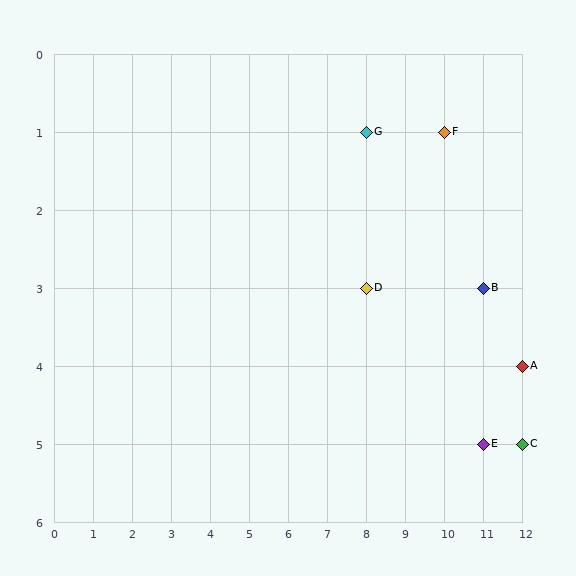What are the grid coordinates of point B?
Point B is at grid coordinates (11, 3).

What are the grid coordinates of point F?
Point F is at grid coordinates (10, 1).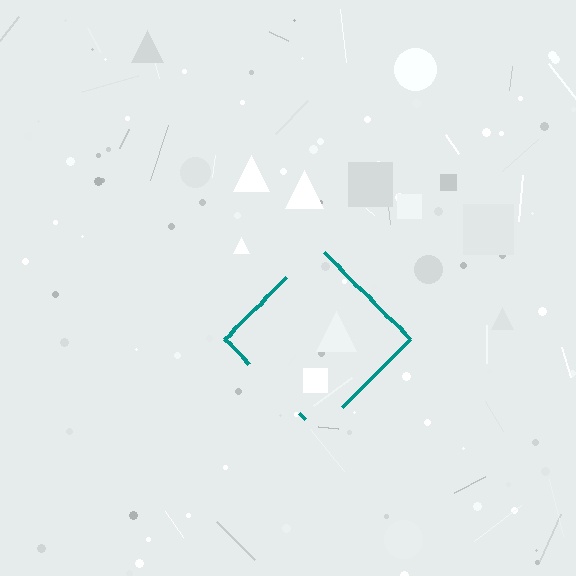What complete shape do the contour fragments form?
The contour fragments form a diamond.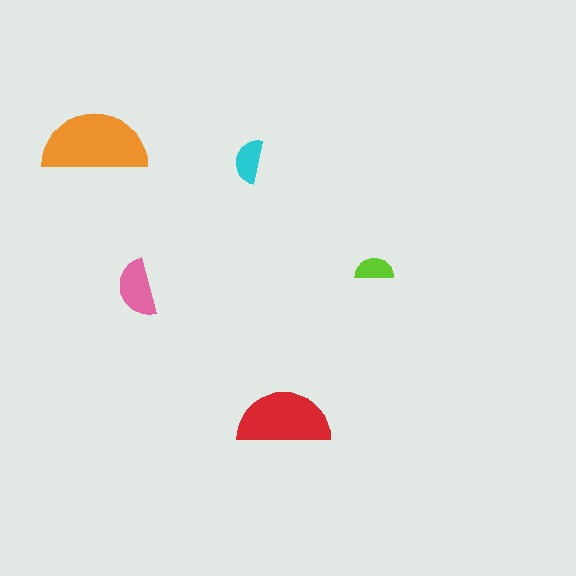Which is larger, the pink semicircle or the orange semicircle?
The orange one.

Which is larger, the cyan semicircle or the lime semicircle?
The cyan one.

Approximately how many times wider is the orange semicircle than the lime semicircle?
About 2.5 times wider.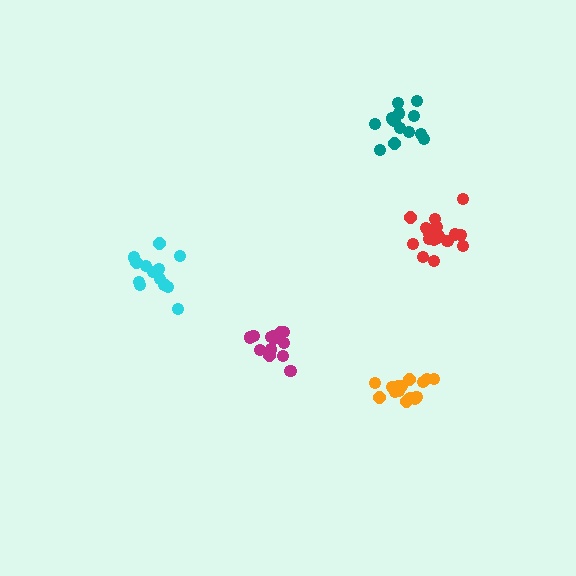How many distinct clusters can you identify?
There are 5 distinct clusters.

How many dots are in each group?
Group 1: 15 dots, Group 2: 16 dots, Group 3: 13 dots, Group 4: 18 dots, Group 5: 13 dots (75 total).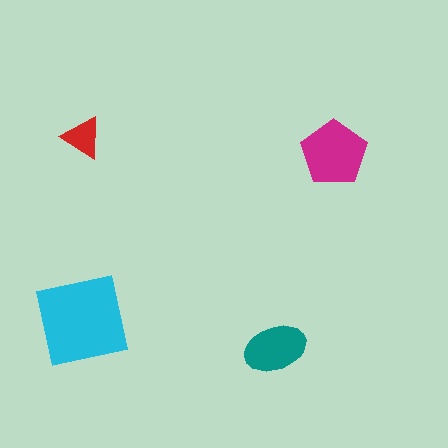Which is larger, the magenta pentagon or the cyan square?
The cyan square.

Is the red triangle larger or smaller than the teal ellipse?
Smaller.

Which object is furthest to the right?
The magenta pentagon is rightmost.